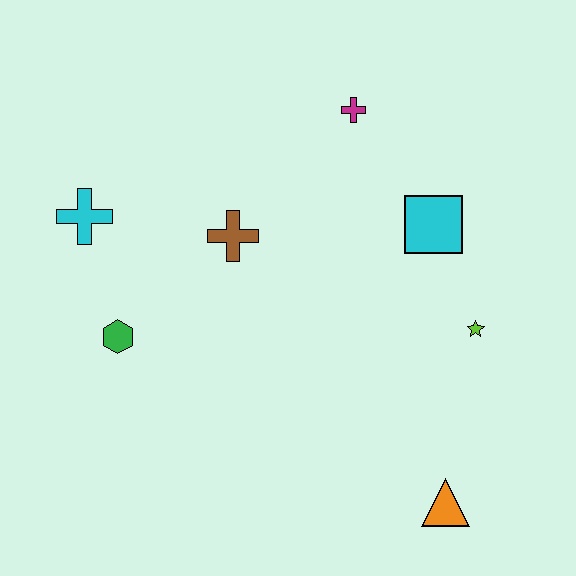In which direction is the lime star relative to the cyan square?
The lime star is below the cyan square.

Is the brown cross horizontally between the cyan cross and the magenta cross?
Yes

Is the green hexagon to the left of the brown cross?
Yes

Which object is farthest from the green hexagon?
The orange triangle is farthest from the green hexagon.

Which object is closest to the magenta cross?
The cyan square is closest to the magenta cross.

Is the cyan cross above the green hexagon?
Yes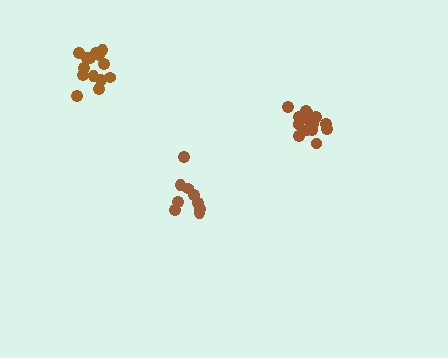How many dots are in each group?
Group 1: 14 dots, Group 2: 15 dots, Group 3: 9 dots (38 total).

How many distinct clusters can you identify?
There are 3 distinct clusters.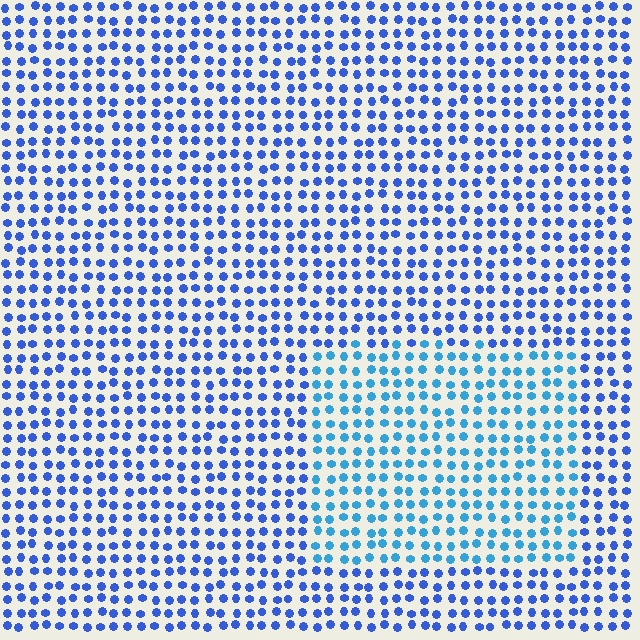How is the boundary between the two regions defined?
The boundary is defined purely by a slight shift in hue (about 27 degrees). Spacing, size, and orientation are identical on both sides.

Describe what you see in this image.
The image is filled with small blue elements in a uniform arrangement. A rectangle-shaped region is visible where the elements are tinted to a slightly different hue, forming a subtle color boundary.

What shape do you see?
I see a rectangle.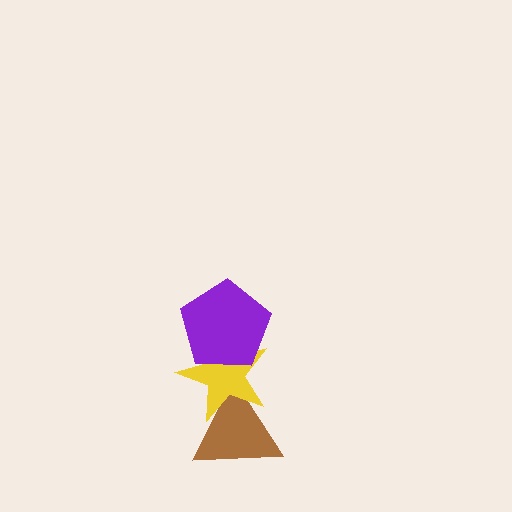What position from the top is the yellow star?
The yellow star is 2nd from the top.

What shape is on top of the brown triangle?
The yellow star is on top of the brown triangle.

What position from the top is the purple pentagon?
The purple pentagon is 1st from the top.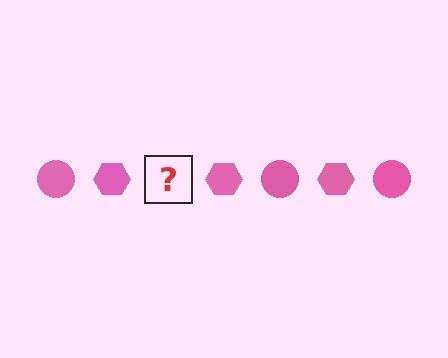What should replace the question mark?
The question mark should be replaced with a pink circle.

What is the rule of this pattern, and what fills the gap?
The rule is that the pattern cycles through circle, hexagon shapes in pink. The gap should be filled with a pink circle.